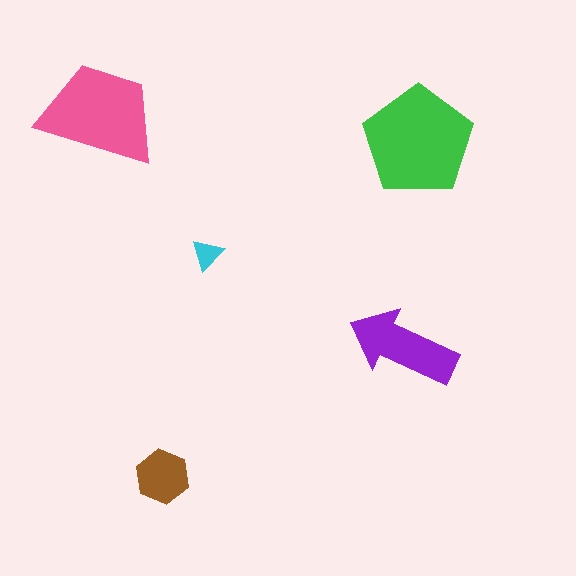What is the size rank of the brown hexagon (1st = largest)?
4th.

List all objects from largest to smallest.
The green pentagon, the pink trapezoid, the purple arrow, the brown hexagon, the cyan triangle.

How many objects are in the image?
There are 5 objects in the image.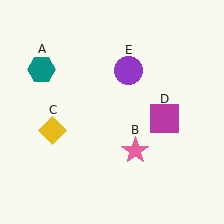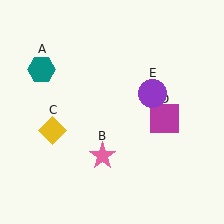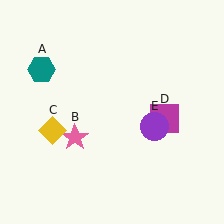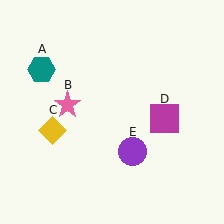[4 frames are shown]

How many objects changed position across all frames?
2 objects changed position: pink star (object B), purple circle (object E).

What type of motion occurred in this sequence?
The pink star (object B), purple circle (object E) rotated clockwise around the center of the scene.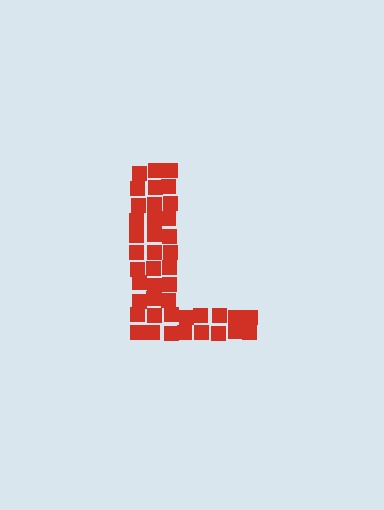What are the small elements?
The small elements are squares.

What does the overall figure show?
The overall figure shows the letter L.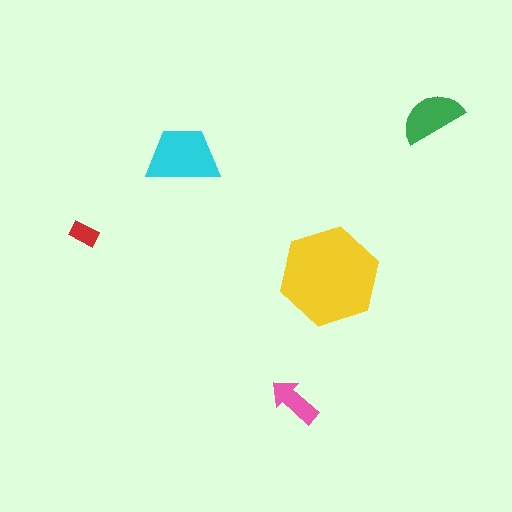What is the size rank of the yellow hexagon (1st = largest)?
1st.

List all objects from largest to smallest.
The yellow hexagon, the cyan trapezoid, the green semicircle, the pink arrow, the red rectangle.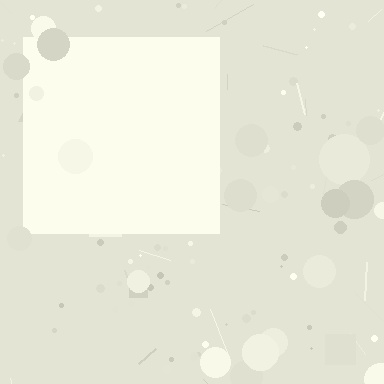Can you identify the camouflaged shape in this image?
The camouflaged shape is a square.